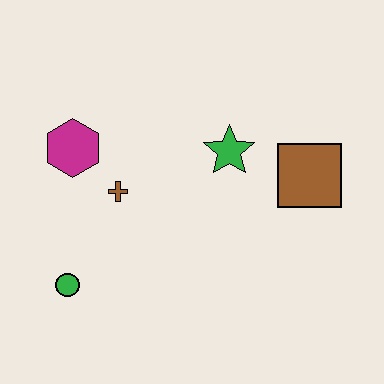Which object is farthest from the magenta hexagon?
The brown square is farthest from the magenta hexagon.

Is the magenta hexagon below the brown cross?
No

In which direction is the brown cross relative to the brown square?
The brown cross is to the left of the brown square.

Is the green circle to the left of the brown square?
Yes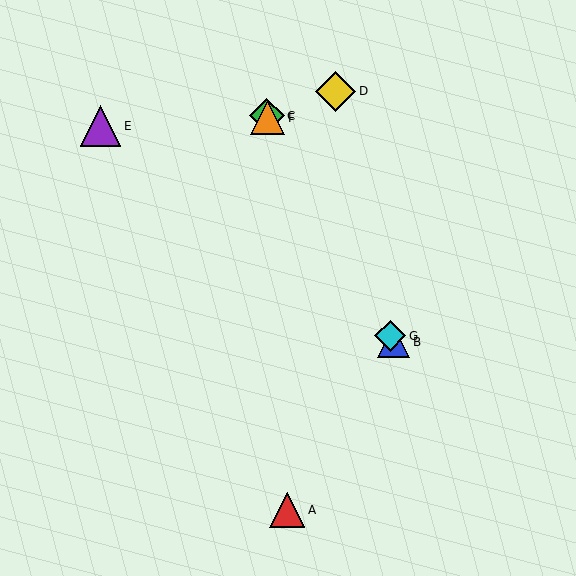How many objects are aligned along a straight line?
4 objects (B, C, F, G) are aligned along a straight line.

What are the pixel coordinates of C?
Object C is at (267, 116).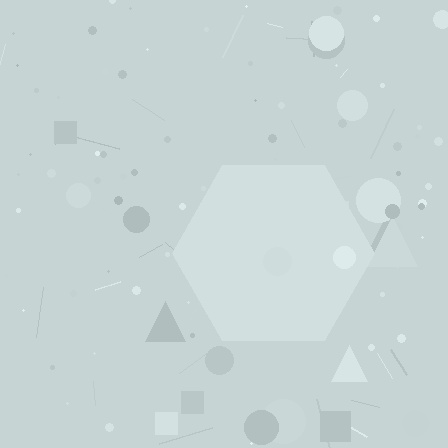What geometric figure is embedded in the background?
A hexagon is embedded in the background.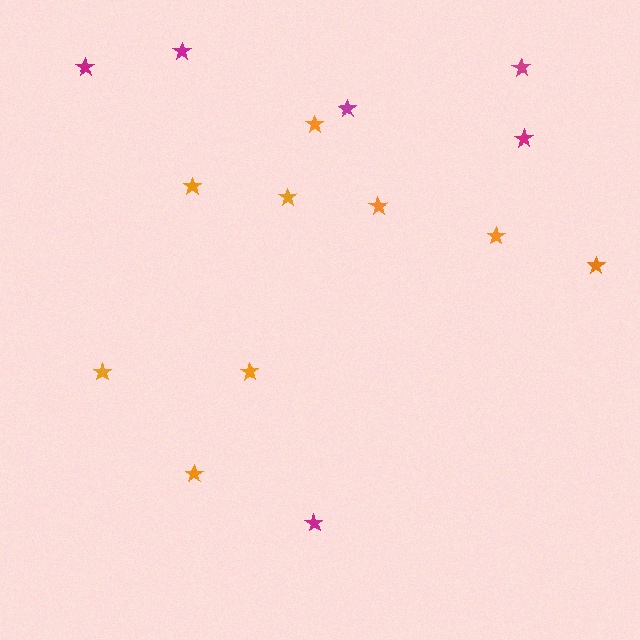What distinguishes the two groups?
There are 2 groups: one group of magenta stars (6) and one group of orange stars (9).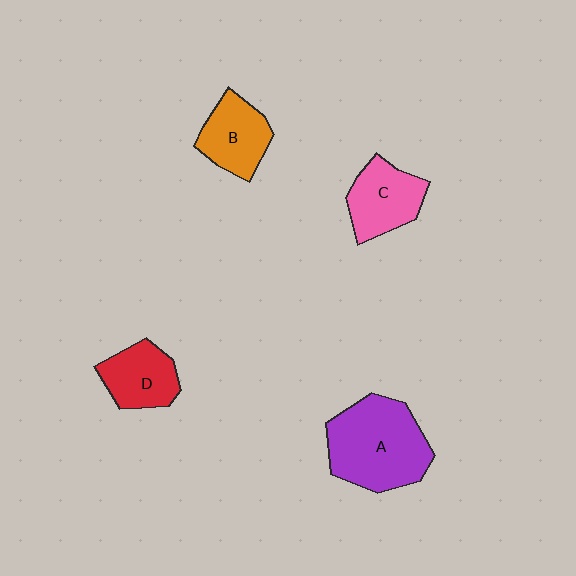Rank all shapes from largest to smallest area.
From largest to smallest: A (purple), C (pink), B (orange), D (red).